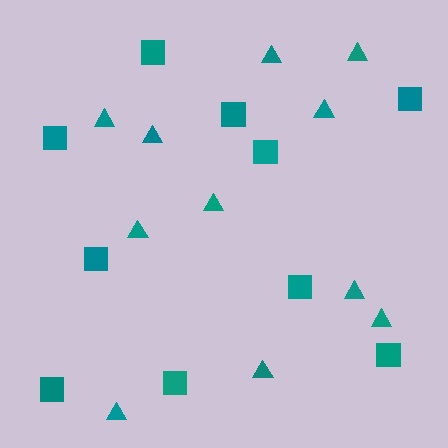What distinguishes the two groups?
There are 2 groups: one group of squares (10) and one group of triangles (11).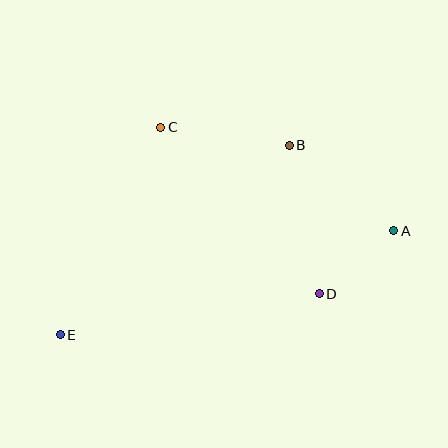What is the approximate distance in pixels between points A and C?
The distance between A and C is approximately 255 pixels.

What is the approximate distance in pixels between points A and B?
The distance between A and B is approximately 135 pixels.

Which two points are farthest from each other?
Points A and E are farthest from each other.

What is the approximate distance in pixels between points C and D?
The distance between C and D is approximately 230 pixels.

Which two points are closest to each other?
Points A and D are closest to each other.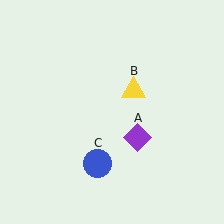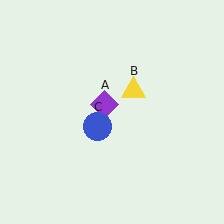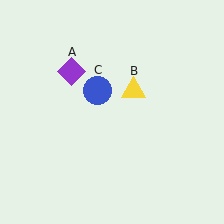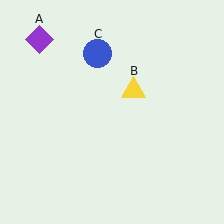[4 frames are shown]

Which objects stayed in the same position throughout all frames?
Yellow triangle (object B) remained stationary.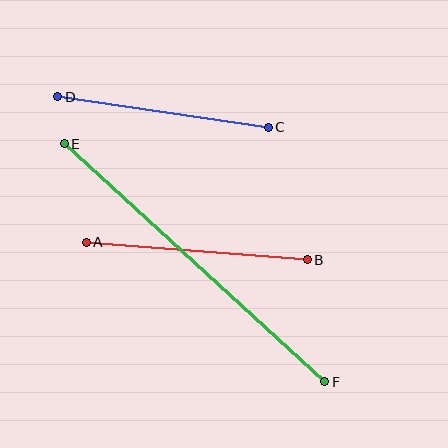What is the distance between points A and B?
The distance is approximately 221 pixels.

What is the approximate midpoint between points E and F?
The midpoint is at approximately (194, 263) pixels.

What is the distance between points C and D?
The distance is approximately 213 pixels.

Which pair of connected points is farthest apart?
Points E and F are farthest apart.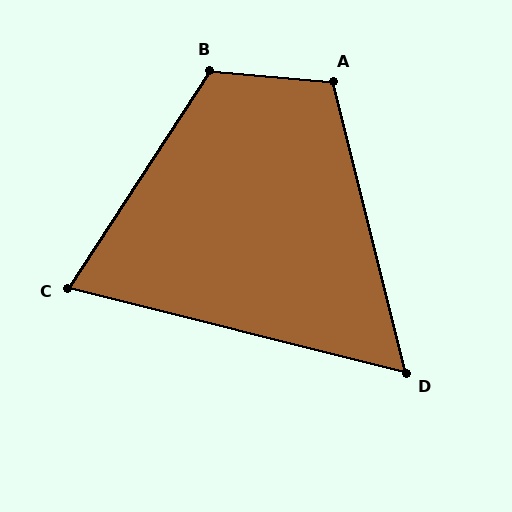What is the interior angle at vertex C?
Approximately 71 degrees (acute).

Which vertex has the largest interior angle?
B, at approximately 118 degrees.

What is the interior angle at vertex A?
Approximately 109 degrees (obtuse).